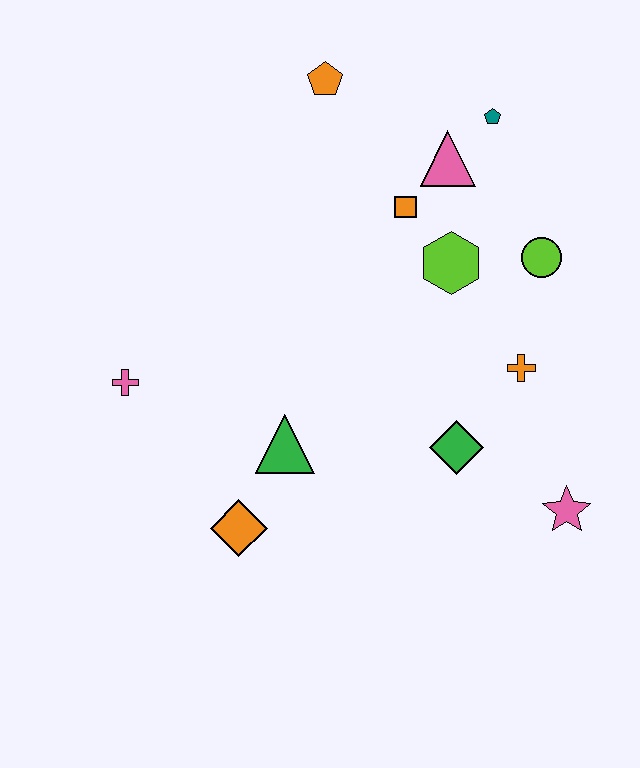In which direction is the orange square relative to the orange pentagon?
The orange square is below the orange pentagon.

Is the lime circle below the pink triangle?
Yes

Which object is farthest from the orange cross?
The pink cross is farthest from the orange cross.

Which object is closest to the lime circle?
The lime hexagon is closest to the lime circle.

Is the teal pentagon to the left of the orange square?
No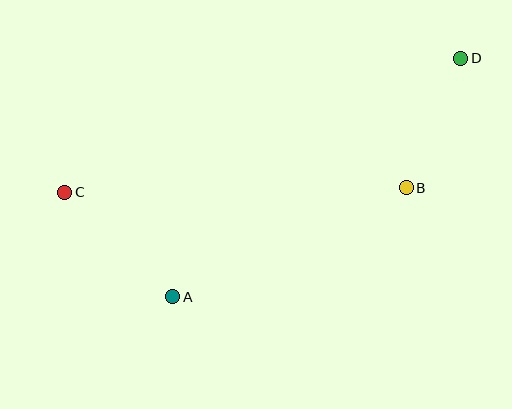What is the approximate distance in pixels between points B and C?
The distance between B and C is approximately 342 pixels.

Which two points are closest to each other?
Points B and D are closest to each other.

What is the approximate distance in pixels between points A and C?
The distance between A and C is approximately 151 pixels.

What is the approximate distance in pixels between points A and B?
The distance between A and B is approximately 258 pixels.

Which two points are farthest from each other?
Points C and D are farthest from each other.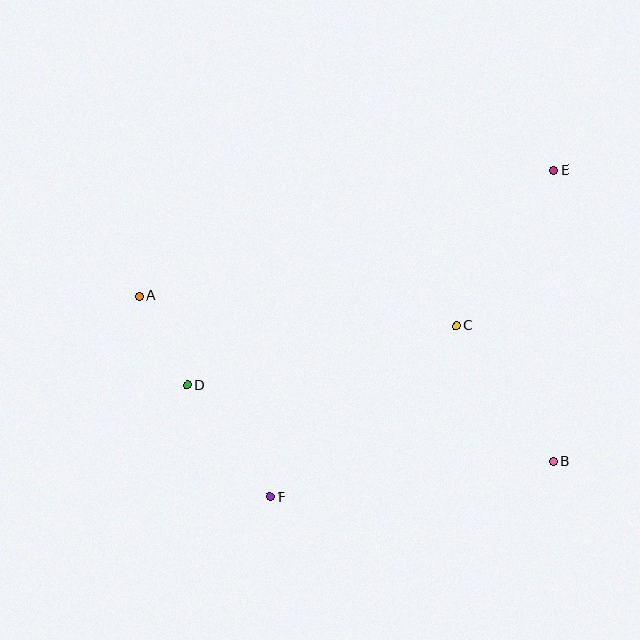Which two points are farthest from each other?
Points A and B are farthest from each other.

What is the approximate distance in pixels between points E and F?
The distance between E and F is approximately 433 pixels.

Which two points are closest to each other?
Points A and D are closest to each other.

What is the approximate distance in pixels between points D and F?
The distance between D and F is approximately 140 pixels.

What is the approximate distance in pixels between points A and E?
The distance between A and E is approximately 433 pixels.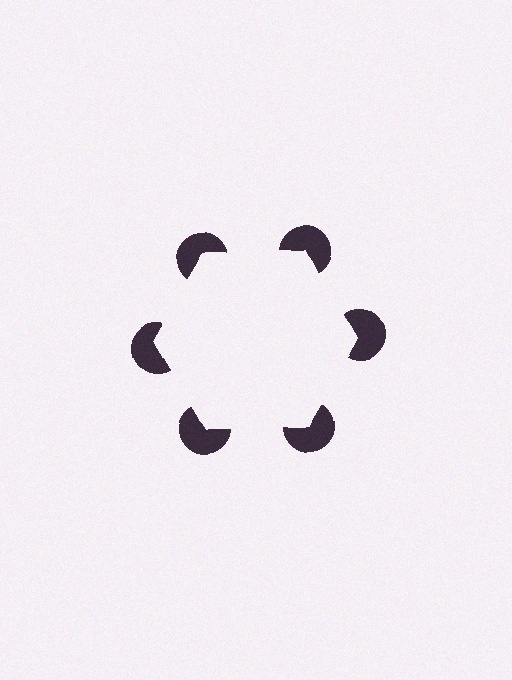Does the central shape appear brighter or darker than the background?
It typically appears slightly brighter than the background, even though no actual brightness change is drawn.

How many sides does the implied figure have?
6 sides.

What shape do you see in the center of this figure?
An illusory hexagon — its edges are inferred from the aligned wedge cuts in the pac-man discs, not physically drawn.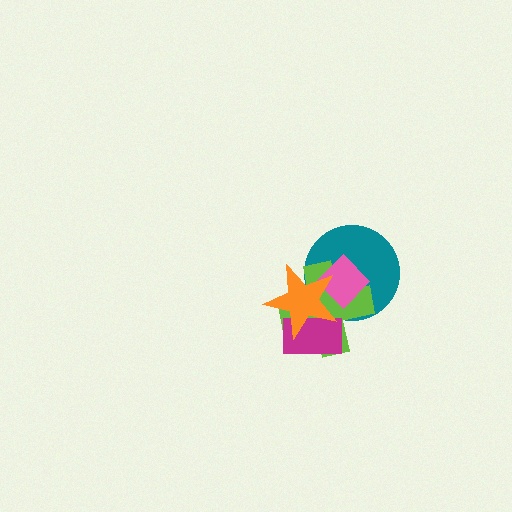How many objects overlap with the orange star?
4 objects overlap with the orange star.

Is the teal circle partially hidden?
Yes, it is partially covered by another shape.